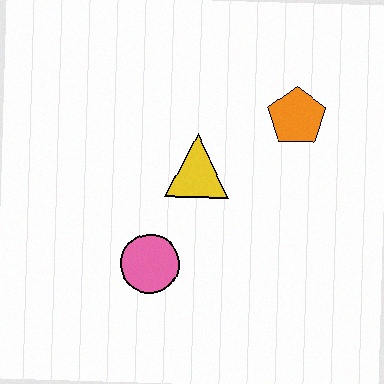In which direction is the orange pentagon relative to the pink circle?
The orange pentagon is above the pink circle.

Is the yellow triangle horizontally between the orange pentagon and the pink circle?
Yes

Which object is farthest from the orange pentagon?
The pink circle is farthest from the orange pentagon.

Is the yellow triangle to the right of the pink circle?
Yes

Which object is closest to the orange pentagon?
The yellow triangle is closest to the orange pentagon.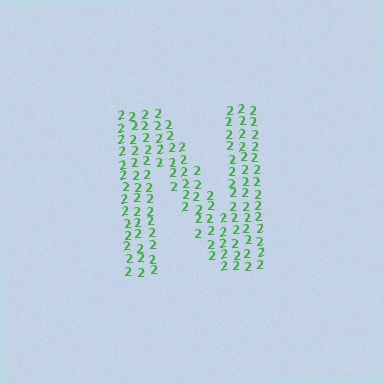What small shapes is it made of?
It is made of small digit 2's.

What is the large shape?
The large shape is the letter N.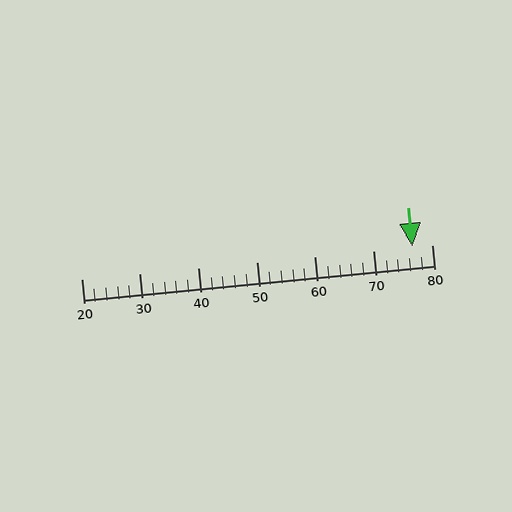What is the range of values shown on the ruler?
The ruler shows values from 20 to 80.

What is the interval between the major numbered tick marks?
The major tick marks are spaced 10 units apart.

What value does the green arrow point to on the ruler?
The green arrow points to approximately 77.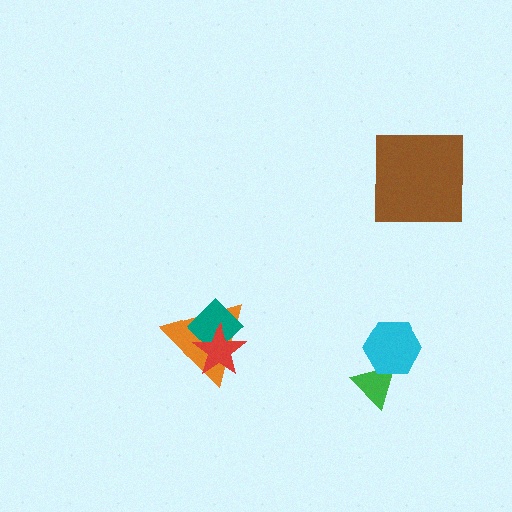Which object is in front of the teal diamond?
The red star is in front of the teal diamond.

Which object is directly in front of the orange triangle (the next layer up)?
The teal diamond is directly in front of the orange triangle.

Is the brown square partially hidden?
No, no other shape covers it.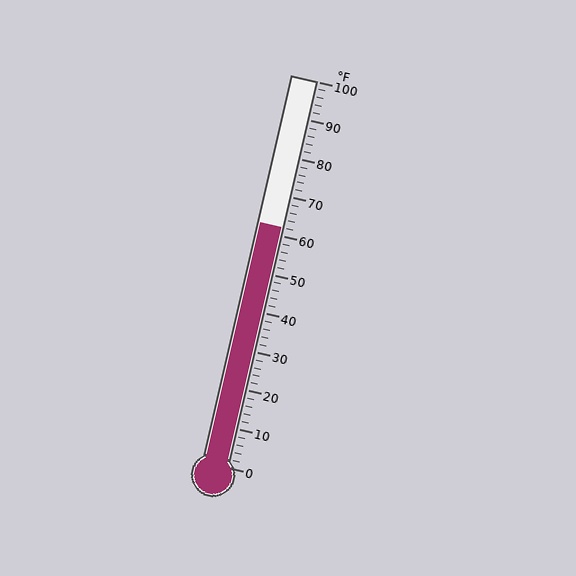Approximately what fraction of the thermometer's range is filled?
The thermometer is filled to approximately 60% of its range.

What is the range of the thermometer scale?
The thermometer scale ranges from 0°F to 100°F.